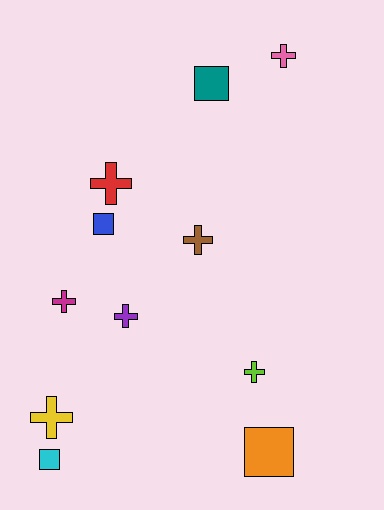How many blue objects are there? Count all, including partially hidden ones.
There is 1 blue object.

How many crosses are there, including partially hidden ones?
There are 7 crosses.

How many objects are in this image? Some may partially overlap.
There are 11 objects.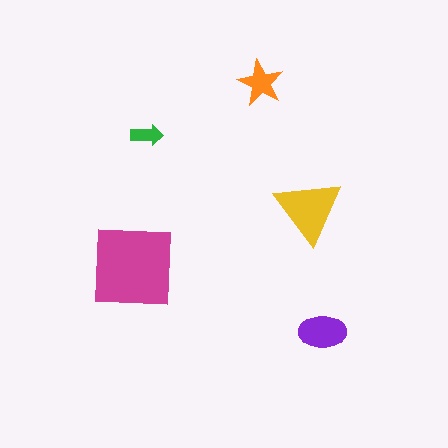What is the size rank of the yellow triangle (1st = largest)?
2nd.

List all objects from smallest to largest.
The green arrow, the orange star, the purple ellipse, the yellow triangle, the magenta square.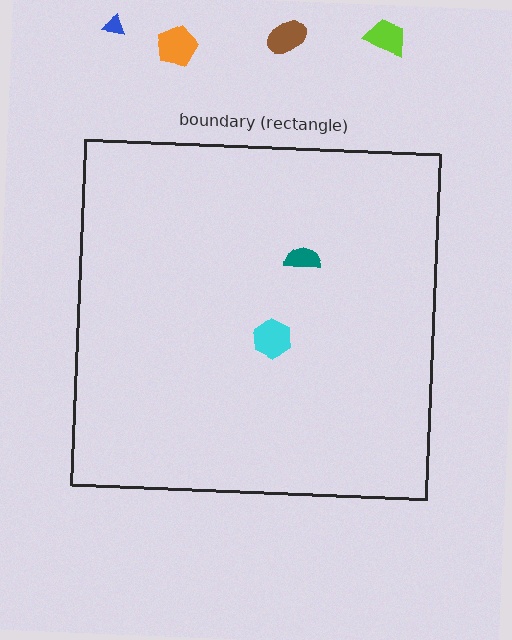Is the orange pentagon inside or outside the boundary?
Outside.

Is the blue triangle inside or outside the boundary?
Outside.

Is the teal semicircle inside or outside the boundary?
Inside.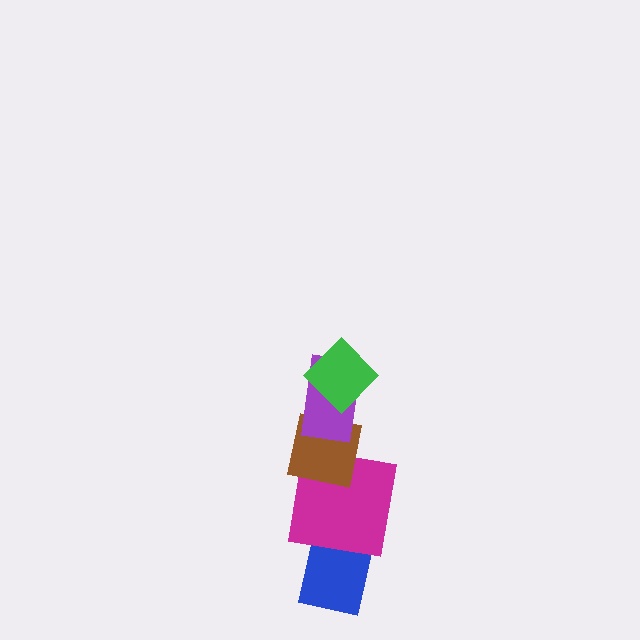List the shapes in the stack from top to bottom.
From top to bottom: the green diamond, the purple rectangle, the brown square, the magenta square, the blue rectangle.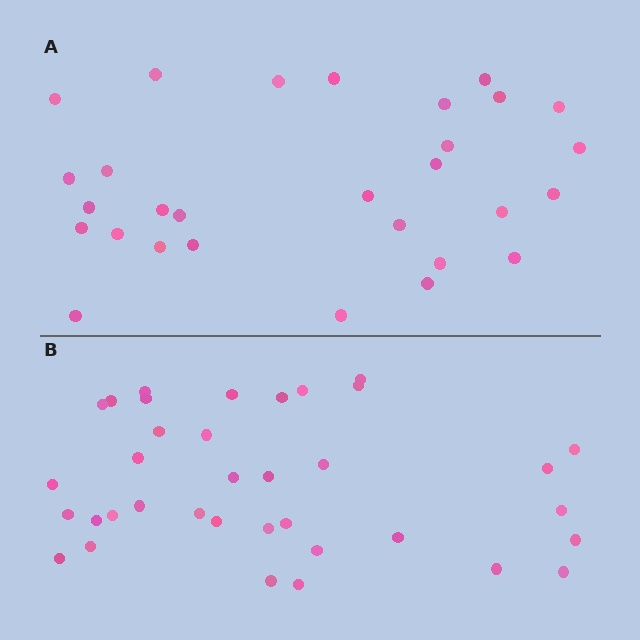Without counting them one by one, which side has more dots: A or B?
Region B (the bottom region) has more dots.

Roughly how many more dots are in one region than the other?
Region B has roughly 8 or so more dots than region A.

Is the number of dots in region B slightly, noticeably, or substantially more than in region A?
Region B has only slightly more — the two regions are fairly close. The ratio is roughly 1.2 to 1.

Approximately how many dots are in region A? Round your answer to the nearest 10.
About 30 dots. (The exact count is 29, which rounds to 30.)